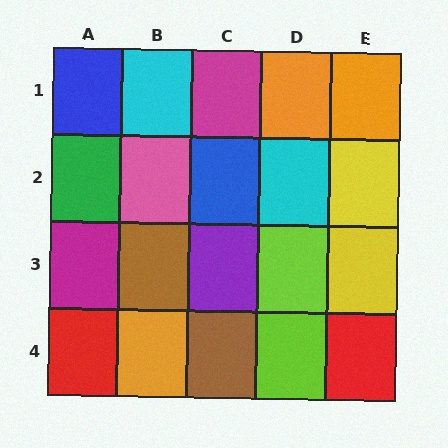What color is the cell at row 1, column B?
Cyan.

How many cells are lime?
2 cells are lime.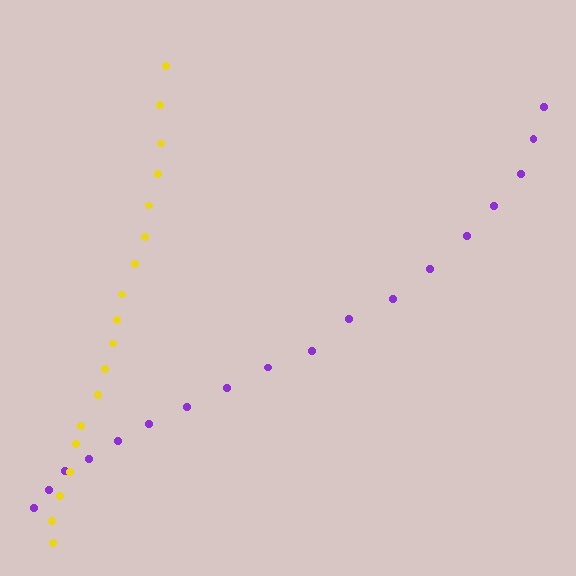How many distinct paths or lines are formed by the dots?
There are 2 distinct paths.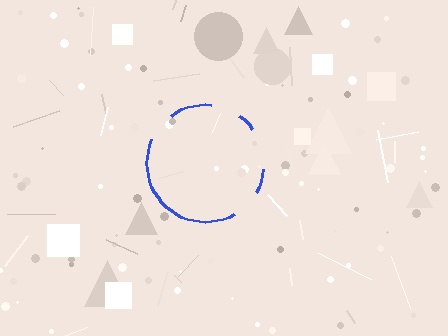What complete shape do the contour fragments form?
The contour fragments form a circle.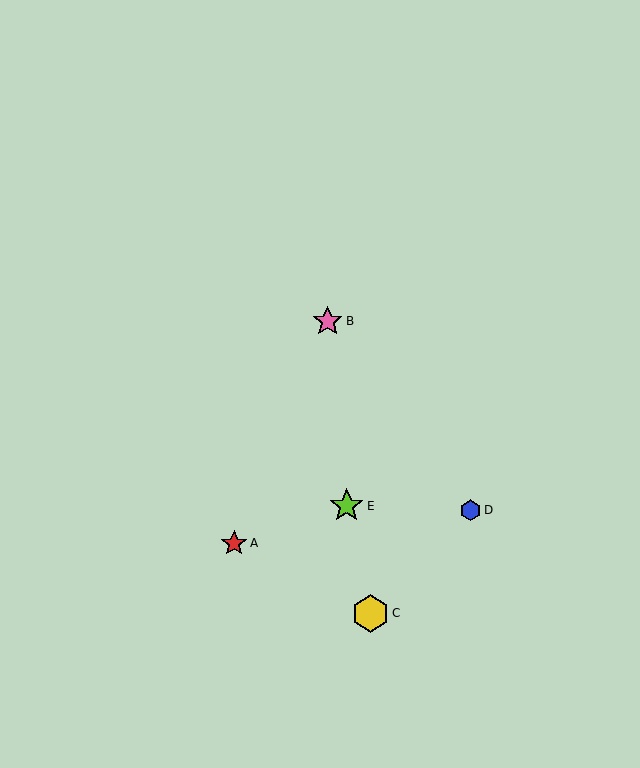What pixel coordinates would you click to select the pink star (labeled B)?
Click at (328, 321) to select the pink star B.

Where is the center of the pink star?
The center of the pink star is at (328, 321).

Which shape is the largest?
The yellow hexagon (labeled C) is the largest.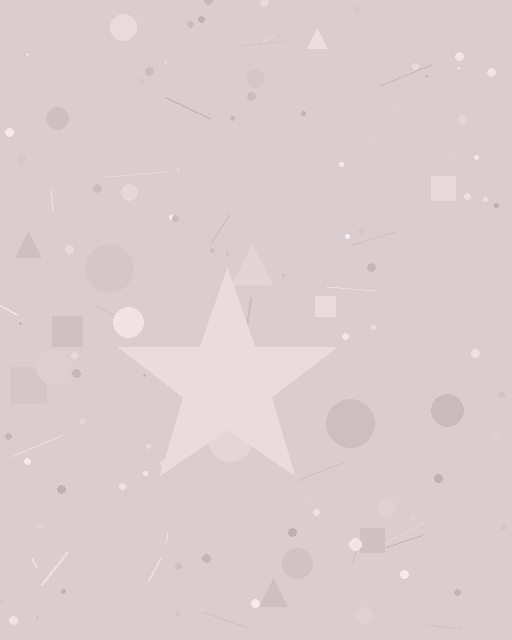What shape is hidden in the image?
A star is hidden in the image.